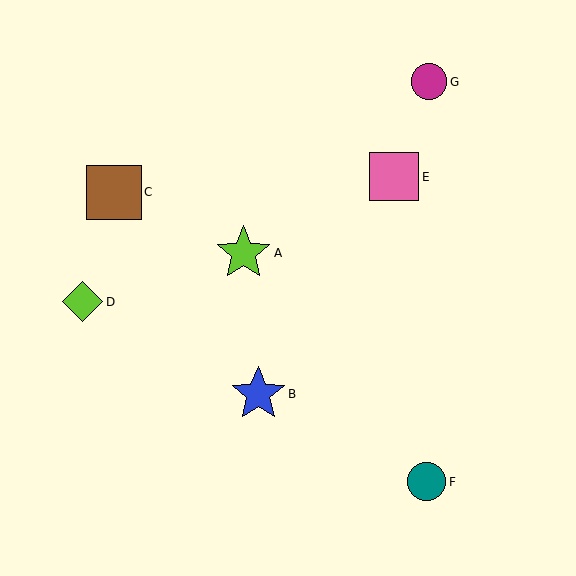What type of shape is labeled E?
Shape E is a pink square.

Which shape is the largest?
The blue star (labeled B) is the largest.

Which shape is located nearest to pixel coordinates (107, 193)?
The brown square (labeled C) at (114, 192) is nearest to that location.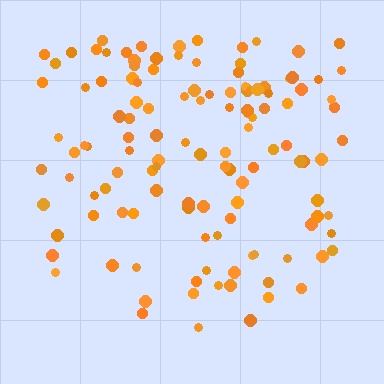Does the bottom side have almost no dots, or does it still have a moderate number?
Still a moderate number, just noticeably fewer than the top.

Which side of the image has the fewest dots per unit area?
The bottom.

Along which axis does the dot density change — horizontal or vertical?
Vertical.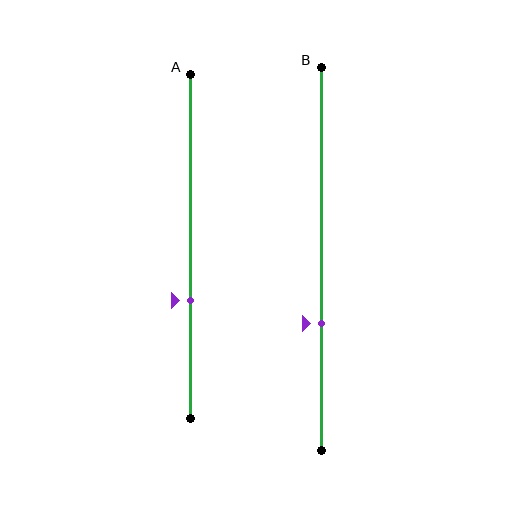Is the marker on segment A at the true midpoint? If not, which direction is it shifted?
No, the marker on segment A is shifted downward by about 16% of the segment length.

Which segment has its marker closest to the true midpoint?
Segment A has its marker closest to the true midpoint.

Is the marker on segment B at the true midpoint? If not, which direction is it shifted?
No, the marker on segment B is shifted downward by about 17% of the segment length.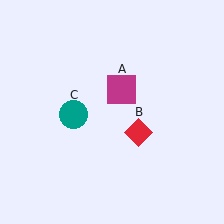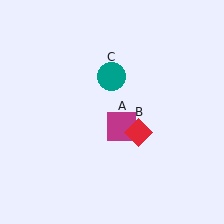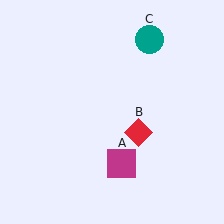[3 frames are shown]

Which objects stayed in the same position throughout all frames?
Red diamond (object B) remained stationary.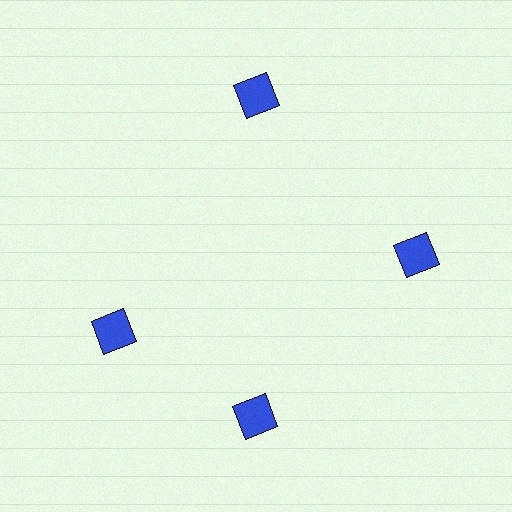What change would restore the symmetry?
The symmetry would be restored by rotating it back into even spacing with its neighbors so that all 4 squares sit at equal angles and equal distance from the center.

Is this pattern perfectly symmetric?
No. The 4 blue squares are arranged in a ring, but one element near the 9 o'clock position is rotated out of alignment along the ring, breaking the 4-fold rotational symmetry.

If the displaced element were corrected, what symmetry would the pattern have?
It would have 4-fold rotational symmetry — the pattern would map onto itself every 90 degrees.